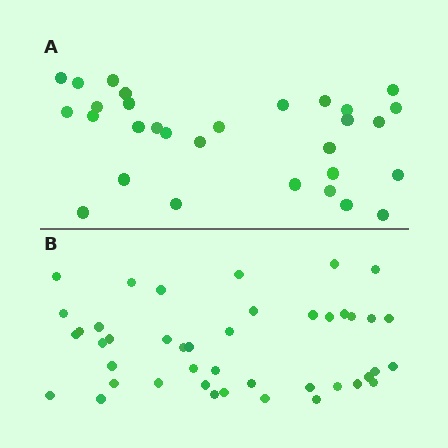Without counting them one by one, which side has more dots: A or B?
Region B (the bottom region) has more dots.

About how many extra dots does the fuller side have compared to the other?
Region B has approximately 15 more dots than region A.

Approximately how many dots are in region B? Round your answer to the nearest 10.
About 40 dots. (The exact count is 43, which rounds to 40.)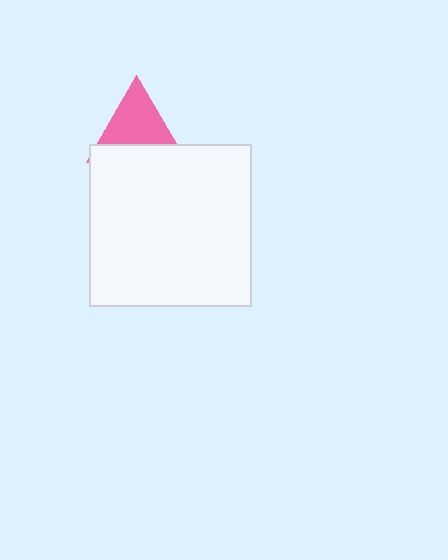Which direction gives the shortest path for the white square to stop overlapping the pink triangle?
Moving down gives the shortest separation.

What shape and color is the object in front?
The object in front is a white square.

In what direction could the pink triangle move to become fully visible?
The pink triangle could move up. That would shift it out from behind the white square entirely.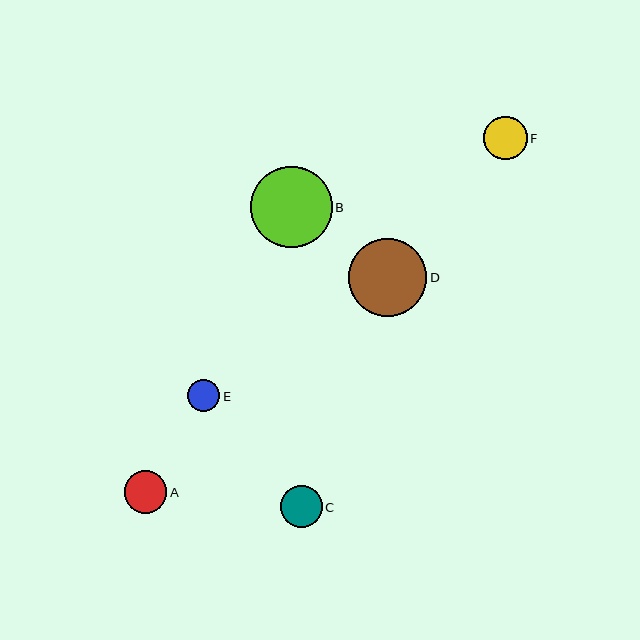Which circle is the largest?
Circle B is the largest with a size of approximately 82 pixels.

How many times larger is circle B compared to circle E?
Circle B is approximately 2.6 times the size of circle E.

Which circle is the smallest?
Circle E is the smallest with a size of approximately 32 pixels.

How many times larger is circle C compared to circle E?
Circle C is approximately 1.3 times the size of circle E.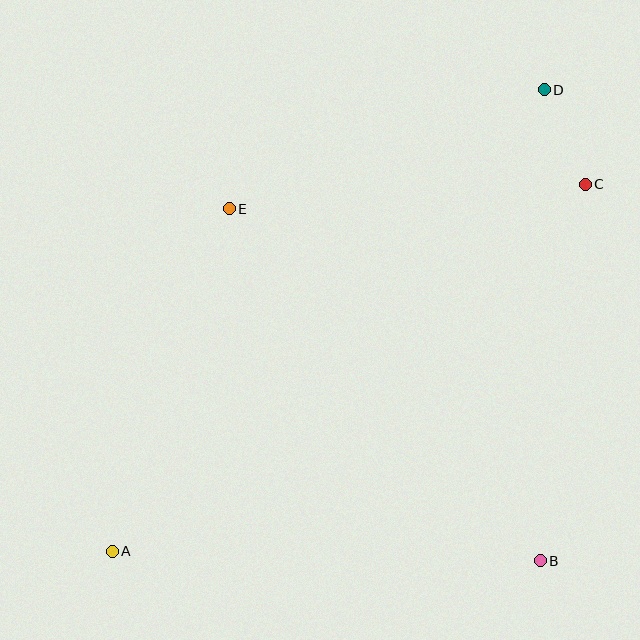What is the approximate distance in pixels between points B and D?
The distance between B and D is approximately 471 pixels.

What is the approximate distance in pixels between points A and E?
The distance between A and E is approximately 362 pixels.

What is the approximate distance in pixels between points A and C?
The distance between A and C is approximately 599 pixels.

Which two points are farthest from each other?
Points A and D are farthest from each other.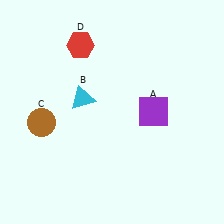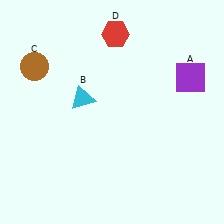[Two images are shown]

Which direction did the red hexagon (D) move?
The red hexagon (D) moved right.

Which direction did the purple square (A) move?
The purple square (A) moved right.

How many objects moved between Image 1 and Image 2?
3 objects moved between the two images.